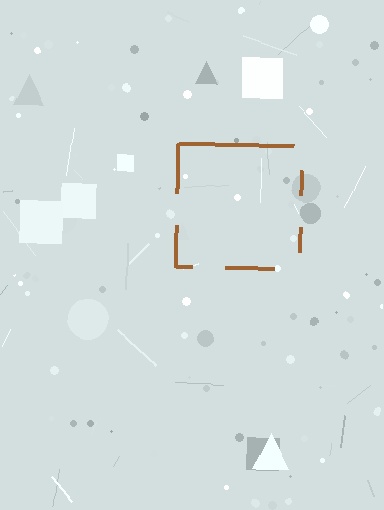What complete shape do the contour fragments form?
The contour fragments form a square.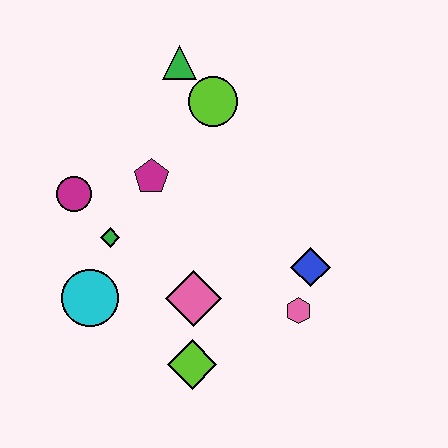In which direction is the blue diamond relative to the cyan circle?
The blue diamond is to the right of the cyan circle.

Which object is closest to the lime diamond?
The pink diamond is closest to the lime diamond.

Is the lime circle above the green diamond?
Yes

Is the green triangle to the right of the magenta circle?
Yes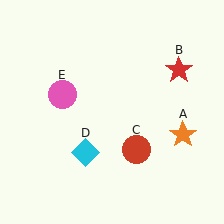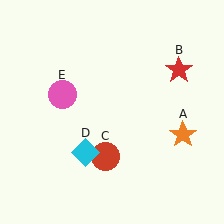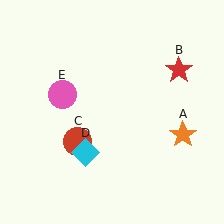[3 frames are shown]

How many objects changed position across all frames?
1 object changed position: red circle (object C).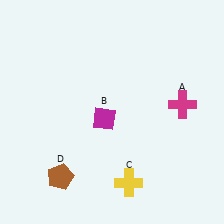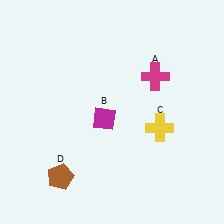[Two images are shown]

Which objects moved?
The objects that moved are: the magenta cross (A), the yellow cross (C).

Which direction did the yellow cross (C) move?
The yellow cross (C) moved up.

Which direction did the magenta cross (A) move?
The magenta cross (A) moved up.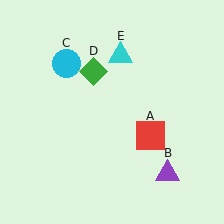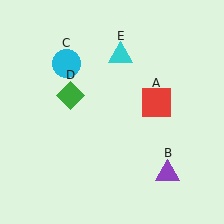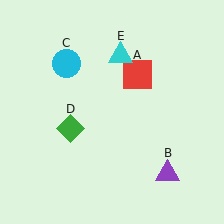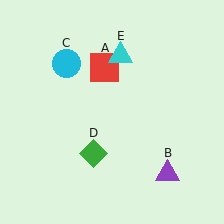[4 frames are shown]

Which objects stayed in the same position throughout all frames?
Purple triangle (object B) and cyan circle (object C) and cyan triangle (object E) remained stationary.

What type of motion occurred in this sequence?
The red square (object A), green diamond (object D) rotated counterclockwise around the center of the scene.